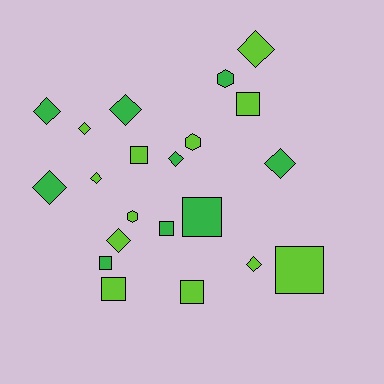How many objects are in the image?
There are 21 objects.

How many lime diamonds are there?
There are 5 lime diamonds.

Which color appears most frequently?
Lime, with 12 objects.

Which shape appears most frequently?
Diamond, with 10 objects.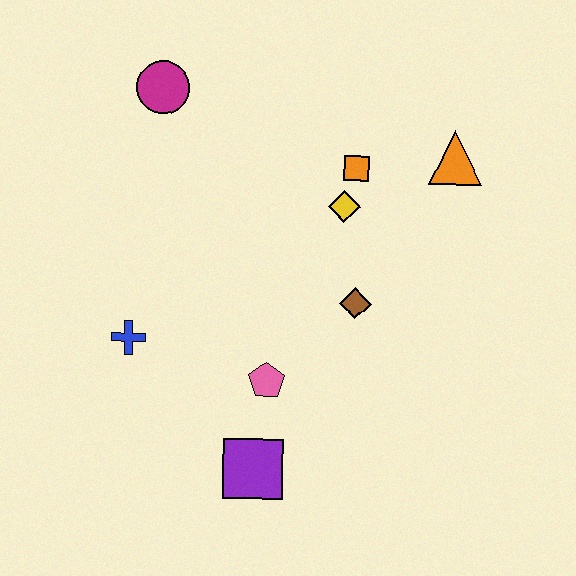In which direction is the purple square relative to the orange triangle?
The purple square is below the orange triangle.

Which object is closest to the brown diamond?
The yellow diamond is closest to the brown diamond.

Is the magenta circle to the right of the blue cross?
Yes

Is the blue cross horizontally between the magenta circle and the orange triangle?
No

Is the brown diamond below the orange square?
Yes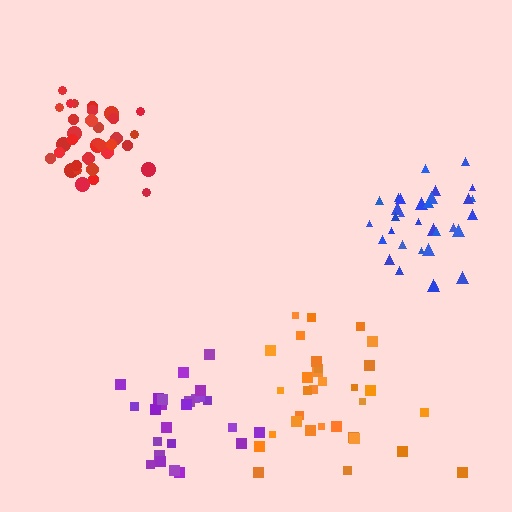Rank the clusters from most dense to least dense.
red, blue, purple, orange.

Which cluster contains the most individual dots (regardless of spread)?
Red (34).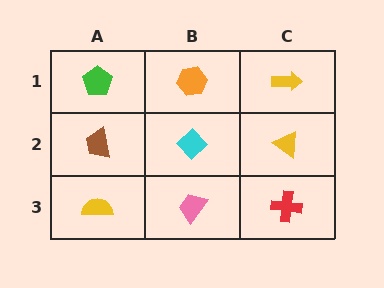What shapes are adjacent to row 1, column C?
A yellow triangle (row 2, column C), an orange hexagon (row 1, column B).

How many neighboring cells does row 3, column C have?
2.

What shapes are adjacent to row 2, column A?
A green pentagon (row 1, column A), a yellow semicircle (row 3, column A), a cyan diamond (row 2, column B).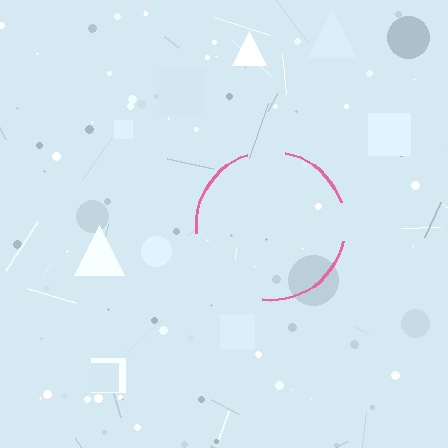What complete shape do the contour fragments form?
The contour fragments form a circle.